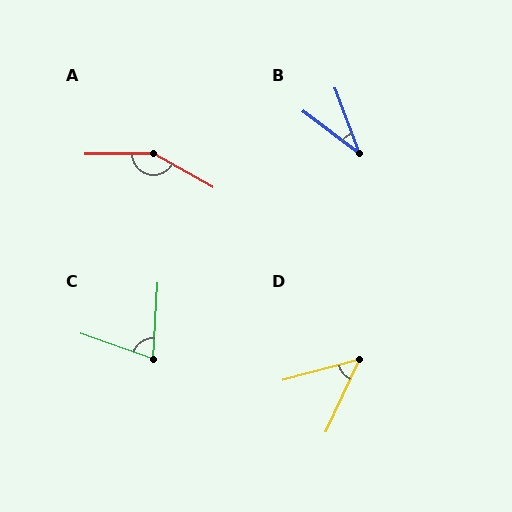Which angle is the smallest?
B, at approximately 33 degrees.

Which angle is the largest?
A, at approximately 150 degrees.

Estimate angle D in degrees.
Approximately 51 degrees.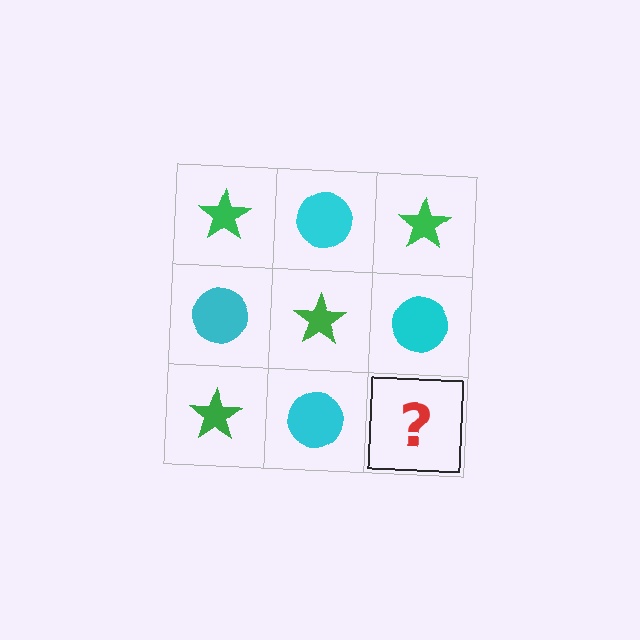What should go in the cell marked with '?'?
The missing cell should contain a green star.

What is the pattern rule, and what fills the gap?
The rule is that it alternates green star and cyan circle in a checkerboard pattern. The gap should be filled with a green star.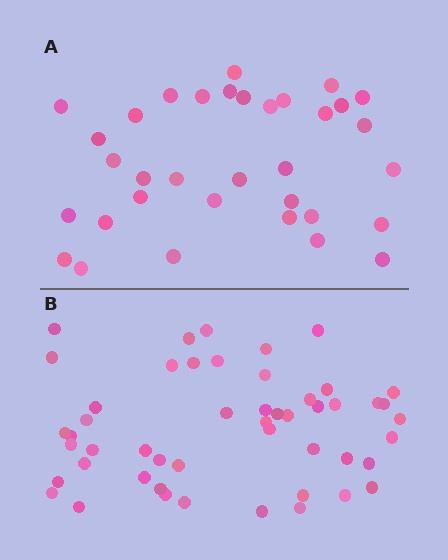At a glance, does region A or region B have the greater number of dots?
Region B (the bottom region) has more dots.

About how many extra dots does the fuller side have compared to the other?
Region B has approximately 15 more dots than region A.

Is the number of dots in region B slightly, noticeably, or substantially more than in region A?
Region B has substantially more. The ratio is roughly 1.5 to 1.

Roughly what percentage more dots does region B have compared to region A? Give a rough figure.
About 45% more.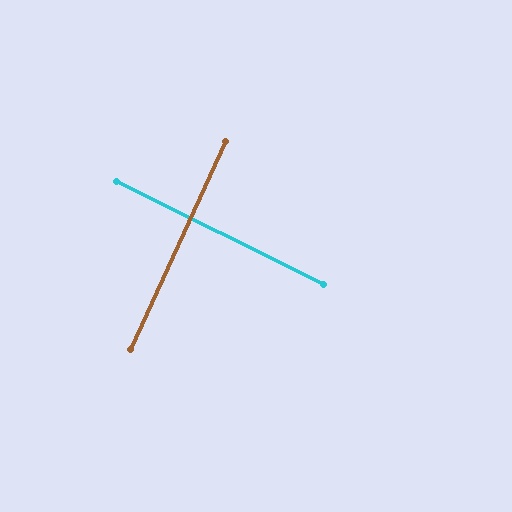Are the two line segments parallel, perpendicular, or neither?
Perpendicular — they meet at approximately 88°.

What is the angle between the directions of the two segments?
Approximately 88 degrees.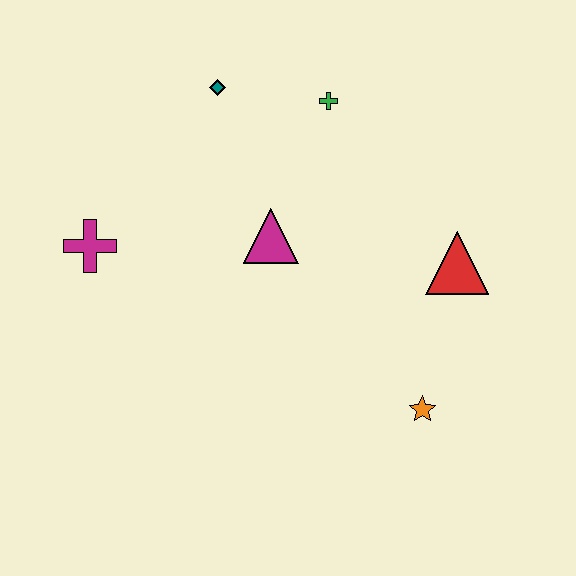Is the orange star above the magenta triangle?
No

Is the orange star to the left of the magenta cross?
No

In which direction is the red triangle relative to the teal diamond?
The red triangle is to the right of the teal diamond.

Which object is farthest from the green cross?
The orange star is farthest from the green cross.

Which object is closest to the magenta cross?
The magenta triangle is closest to the magenta cross.